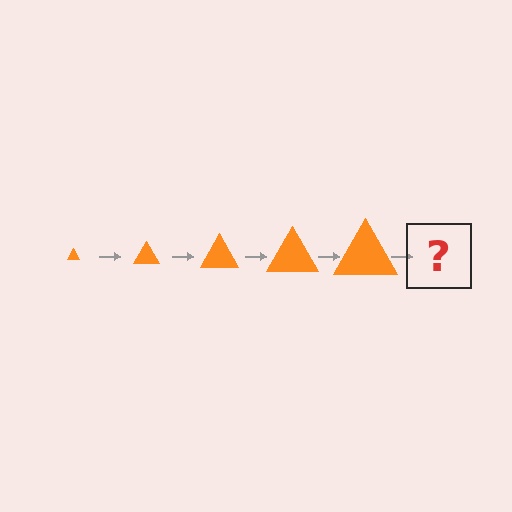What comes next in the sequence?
The next element should be an orange triangle, larger than the previous one.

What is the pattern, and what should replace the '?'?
The pattern is that the triangle gets progressively larger each step. The '?' should be an orange triangle, larger than the previous one.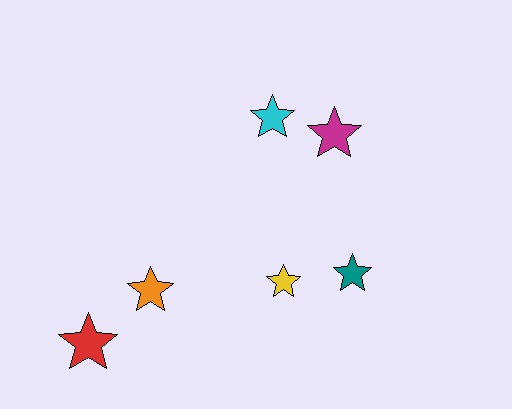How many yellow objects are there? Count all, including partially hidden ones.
There is 1 yellow object.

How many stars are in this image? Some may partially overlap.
There are 6 stars.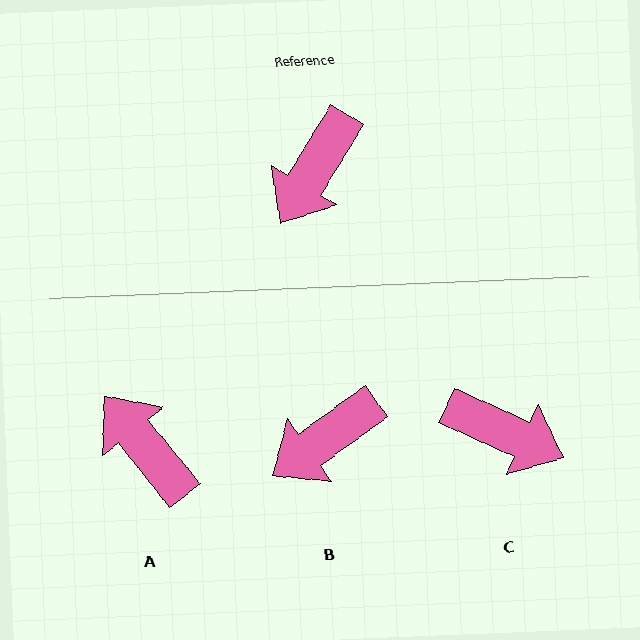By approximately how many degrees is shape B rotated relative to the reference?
Approximately 23 degrees clockwise.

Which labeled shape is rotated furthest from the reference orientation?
A, about 109 degrees away.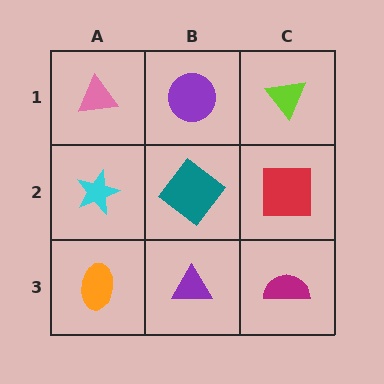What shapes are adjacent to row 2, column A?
A pink triangle (row 1, column A), an orange ellipse (row 3, column A), a teal diamond (row 2, column B).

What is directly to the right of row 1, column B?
A lime triangle.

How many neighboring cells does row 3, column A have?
2.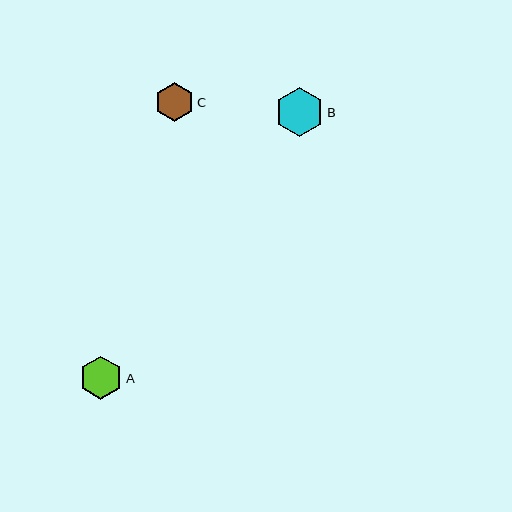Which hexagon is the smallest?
Hexagon C is the smallest with a size of approximately 39 pixels.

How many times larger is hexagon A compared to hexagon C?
Hexagon A is approximately 1.1 times the size of hexagon C.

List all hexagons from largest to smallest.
From largest to smallest: B, A, C.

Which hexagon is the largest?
Hexagon B is the largest with a size of approximately 49 pixels.